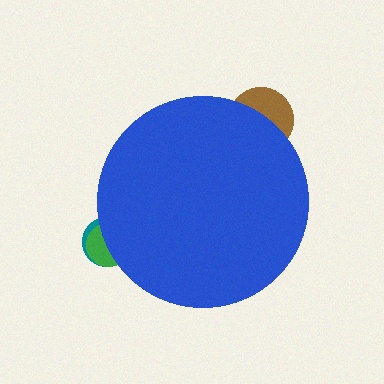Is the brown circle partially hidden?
Yes, the brown circle is partially hidden behind the blue circle.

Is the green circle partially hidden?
Yes, the green circle is partially hidden behind the blue circle.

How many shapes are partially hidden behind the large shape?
3 shapes are partially hidden.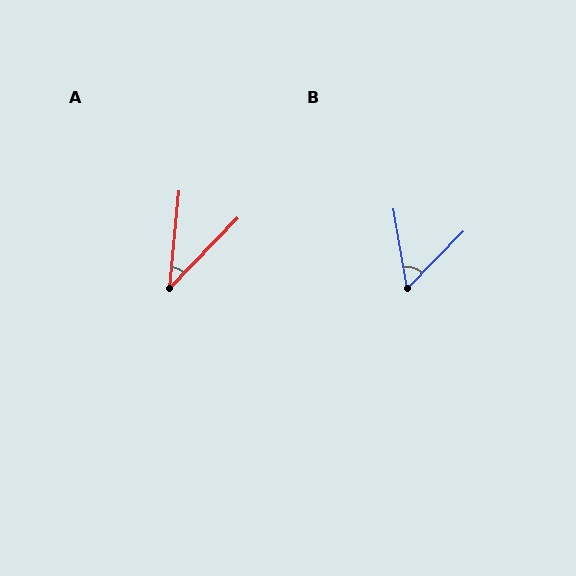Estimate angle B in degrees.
Approximately 55 degrees.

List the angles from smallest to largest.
A (38°), B (55°).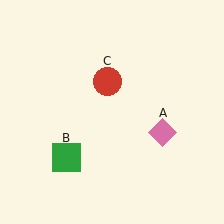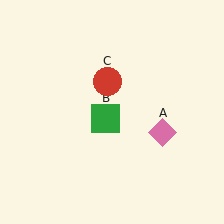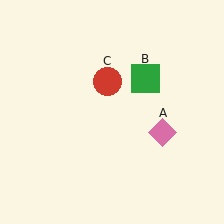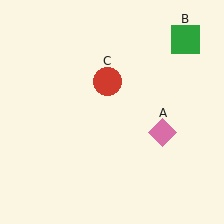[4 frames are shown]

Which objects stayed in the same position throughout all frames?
Pink diamond (object A) and red circle (object C) remained stationary.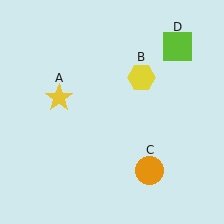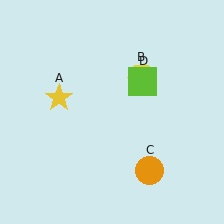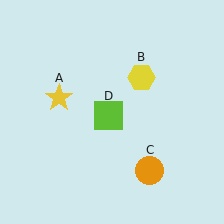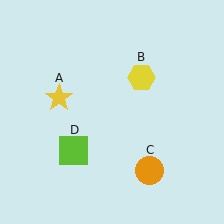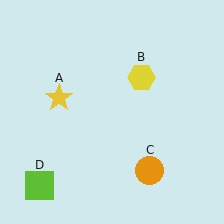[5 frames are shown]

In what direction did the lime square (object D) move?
The lime square (object D) moved down and to the left.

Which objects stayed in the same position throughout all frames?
Yellow star (object A) and yellow hexagon (object B) and orange circle (object C) remained stationary.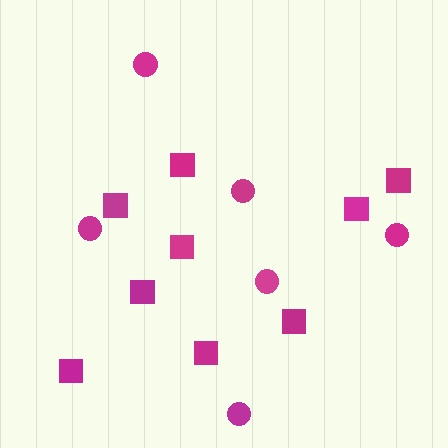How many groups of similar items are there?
There are 2 groups: one group of circles (6) and one group of squares (9).